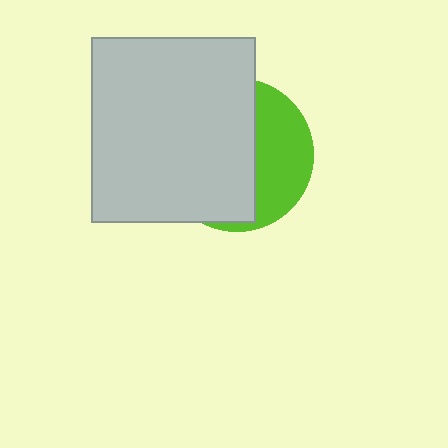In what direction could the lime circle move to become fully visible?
The lime circle could move right. That would shift it out from behind the light gray rectangle entirely.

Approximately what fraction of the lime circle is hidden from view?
Roughly 63% of the lime circle is hidden behind the light gray rectangle.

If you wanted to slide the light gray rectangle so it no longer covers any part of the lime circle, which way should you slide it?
Slide it left — that is the most direct way to separate the two shapes.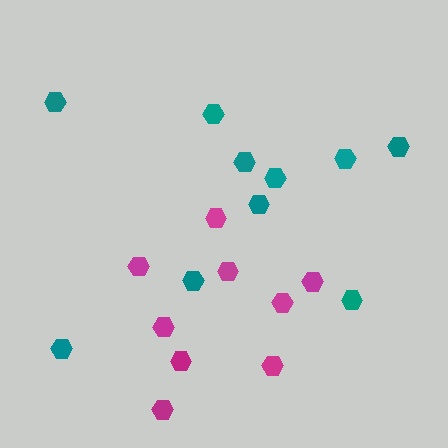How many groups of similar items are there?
There are 2 groups: one group of teal hexagons (10) and one group of magenta hexagons (9).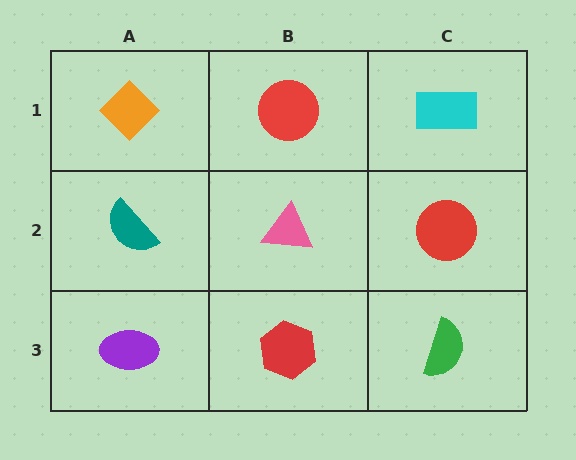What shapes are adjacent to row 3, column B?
A pink triangle (row 2, column B), a purple ellipse (row 3, column A), a green semicircle (row 3, column C).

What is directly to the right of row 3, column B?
A green semicircle.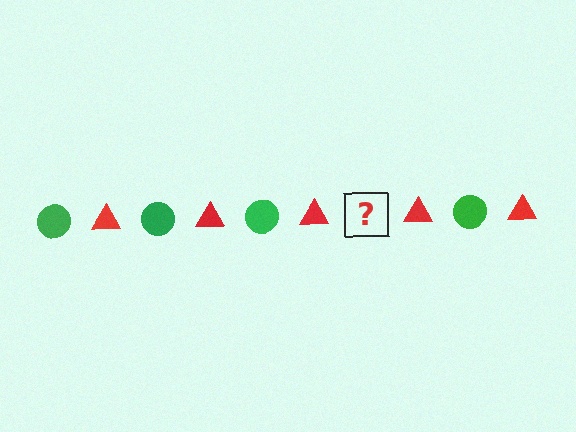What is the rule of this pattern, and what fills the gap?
The rule is that the pattern alternates between green circle and red triangle. The gap should be filled with a green circle.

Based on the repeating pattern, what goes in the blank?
The blank should be a green circle.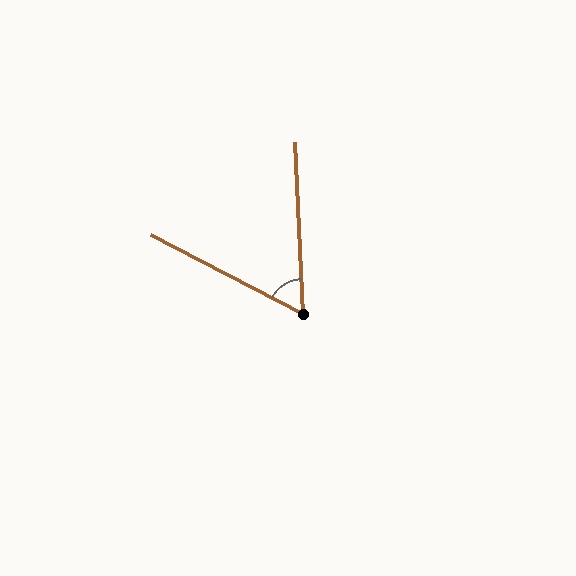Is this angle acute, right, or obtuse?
It is acute.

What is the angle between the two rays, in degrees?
Approximately 60 degrees.